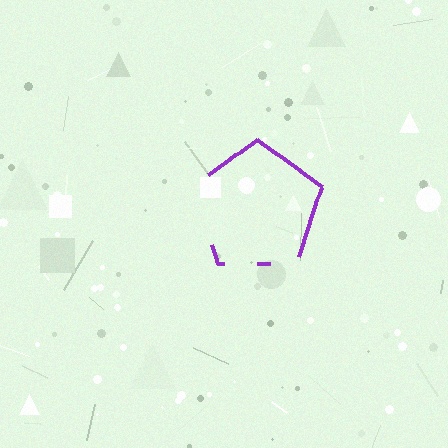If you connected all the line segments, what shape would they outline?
They would outline a pentagon.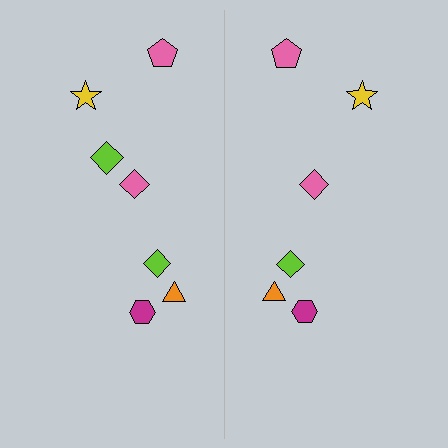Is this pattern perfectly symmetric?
No, the pattern is not perfectly symmetric. A lime diamond is missing from the right side.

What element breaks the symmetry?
A lime diamond is missing from the right side.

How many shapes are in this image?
There are 13 shapes in this image.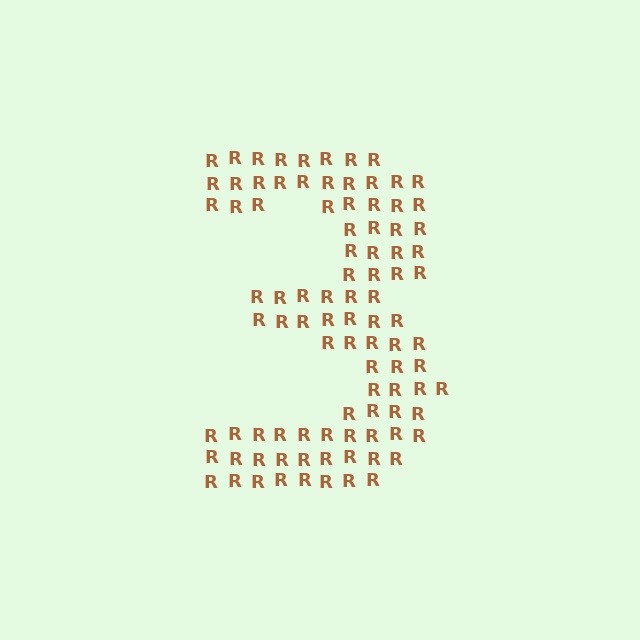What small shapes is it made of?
It is made of small letter R's.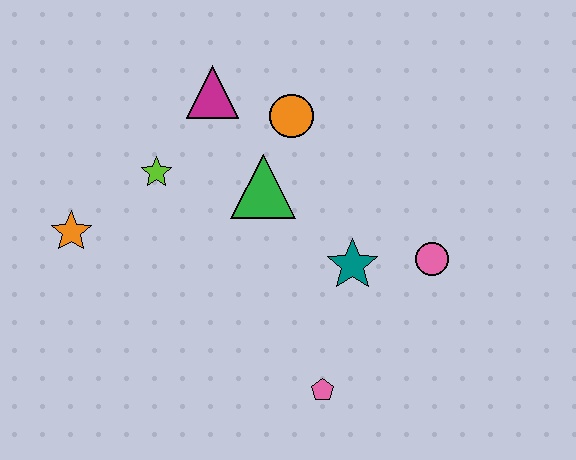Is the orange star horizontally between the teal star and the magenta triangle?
No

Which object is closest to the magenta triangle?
The orange circle is closest to the magenta triangle.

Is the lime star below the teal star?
No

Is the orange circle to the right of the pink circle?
No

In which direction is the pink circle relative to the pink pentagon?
The pink circle is above the pink pentagon.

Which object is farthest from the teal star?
The orange star is farthest from the teal star.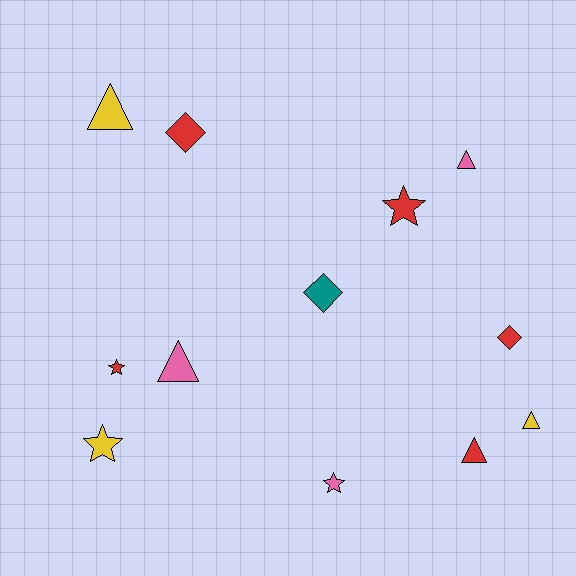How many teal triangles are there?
There are no teal triangles.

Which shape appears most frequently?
Triangle, with 5 objects.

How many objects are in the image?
There are 12 objects.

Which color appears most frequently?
Red, with 5 objects.